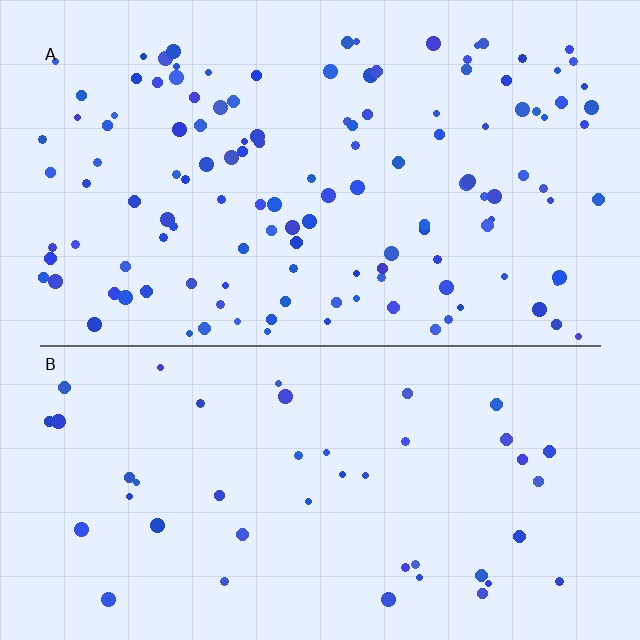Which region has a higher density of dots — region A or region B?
A (the top).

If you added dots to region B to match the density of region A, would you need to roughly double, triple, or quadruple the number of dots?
Approximately triple.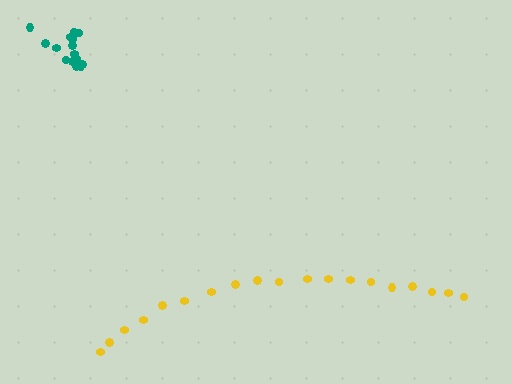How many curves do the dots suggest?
There are 2 distinct paths.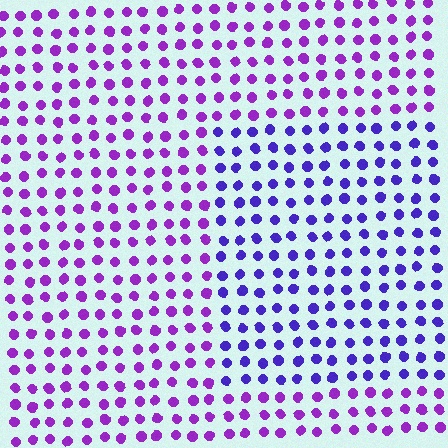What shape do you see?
I see a rectangle.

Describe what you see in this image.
The image is filled with small purple elements in a uniform arrangement. A rectangle-shaped region is visible where the elements are tinted to a slightly different hue, forming a subtle color boundary.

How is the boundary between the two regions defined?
The boundary is defined purely by a slight shift in hue (about 32 degrees). Spacing, size, and orientation are identical on both sides.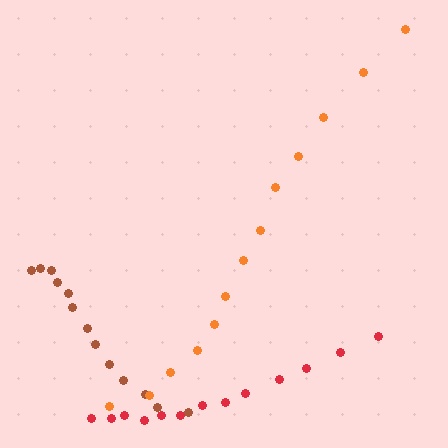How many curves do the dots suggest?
There are 3 distinct paths.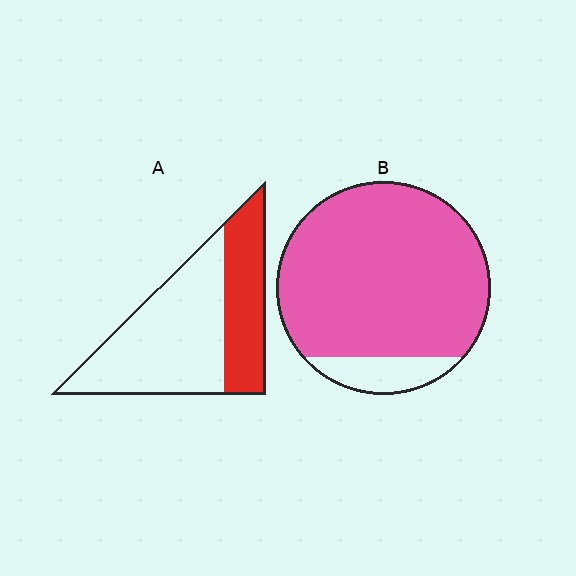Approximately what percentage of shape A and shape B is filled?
A is approximately 35% and B is approximately 90%.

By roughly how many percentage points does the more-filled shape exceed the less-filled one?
By roughly 55 percentage points (B over A).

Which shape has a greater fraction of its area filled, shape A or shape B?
Shape B.